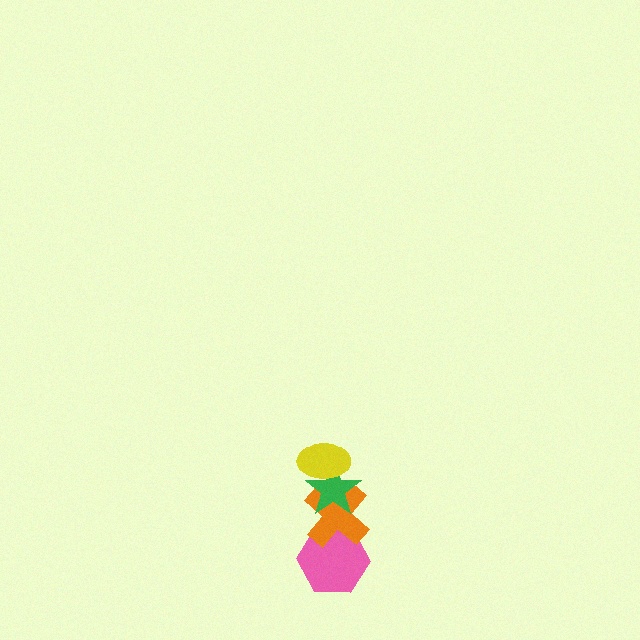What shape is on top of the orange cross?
The green star is on top of the orange cross.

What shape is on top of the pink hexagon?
The orange cross is on top of the pink hexagon.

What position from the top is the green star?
The green star is 2nd from the top.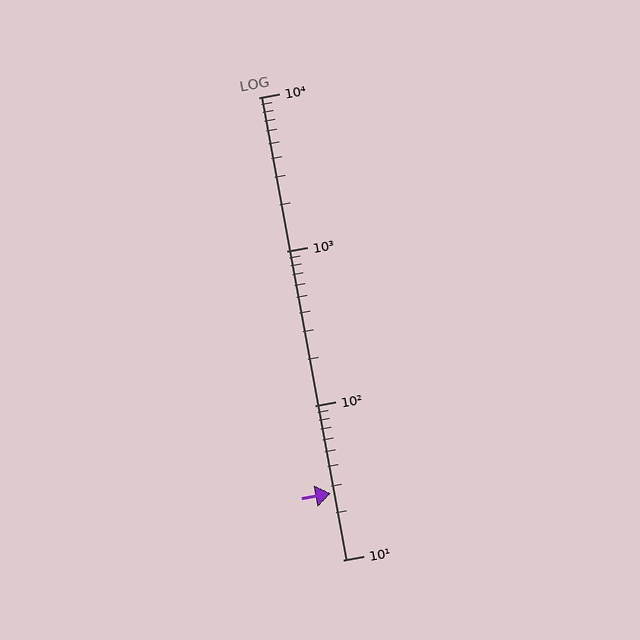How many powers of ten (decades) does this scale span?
The scale spans 3 decades, from 10 to 10000.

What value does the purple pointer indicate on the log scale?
The pointer indicates approximately 27.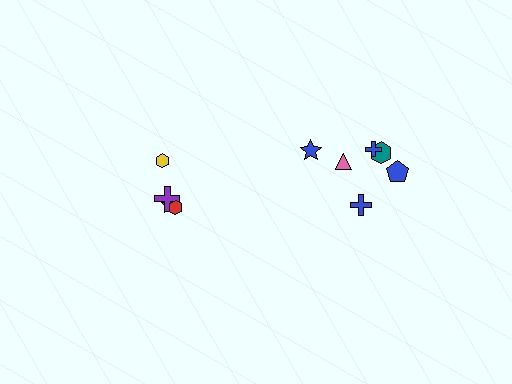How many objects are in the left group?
There are 4 objects.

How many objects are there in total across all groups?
There are 10 objects.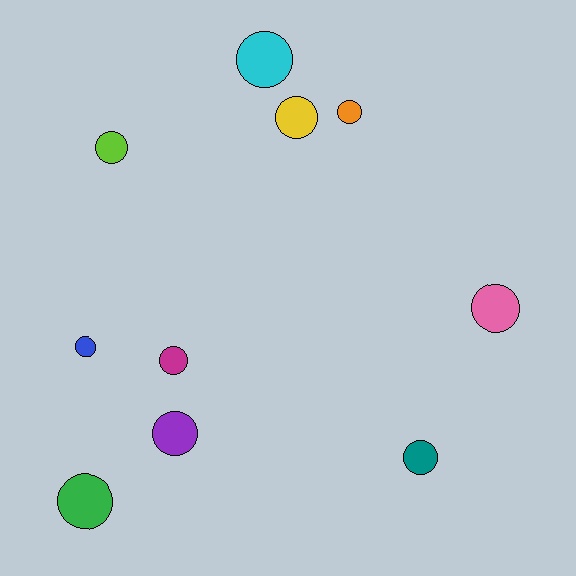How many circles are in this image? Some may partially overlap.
There are 10 circles.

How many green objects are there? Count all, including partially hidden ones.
There is 1 green object.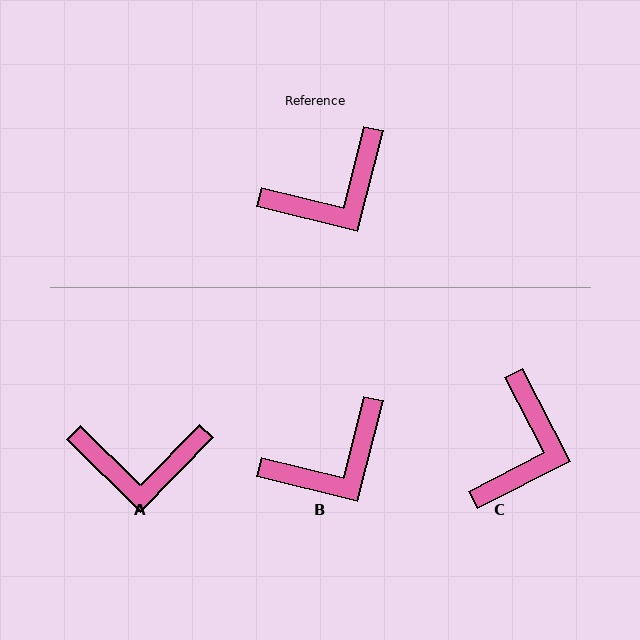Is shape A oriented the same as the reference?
No, it is off by about 30 degrees.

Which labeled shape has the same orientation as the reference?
B.